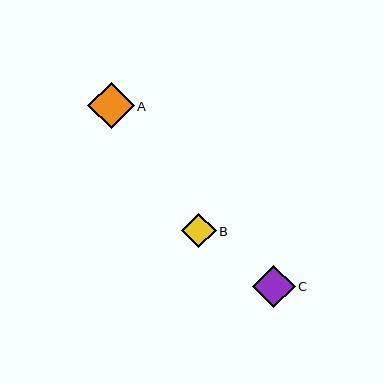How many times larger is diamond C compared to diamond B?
Diamond C is approximately 1.2 times the size of diamond B.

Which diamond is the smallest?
Diamond B is the smallest with a size of approximately 34 pixels.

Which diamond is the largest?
Diamond A is the largest with a size of approximately 46 pixels.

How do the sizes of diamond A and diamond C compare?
Diamond A and diamond C are approximately the same size.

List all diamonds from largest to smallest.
From largest to smallest: A, C, B.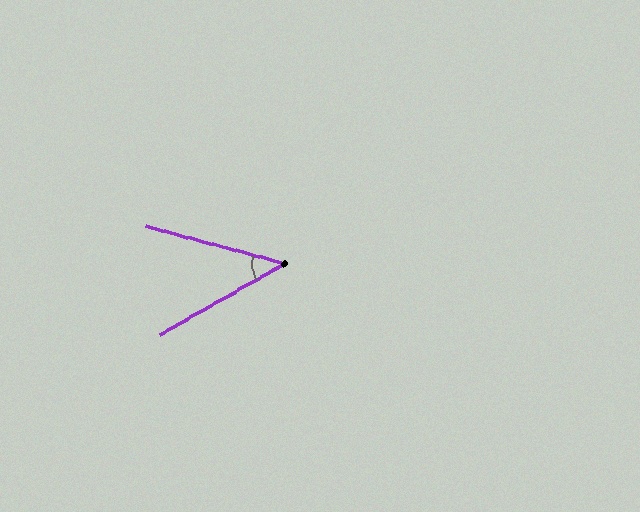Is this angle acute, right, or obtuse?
It is acute.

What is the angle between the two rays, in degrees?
Approximately 45 degrees.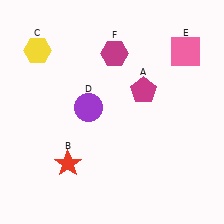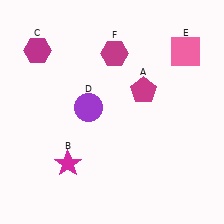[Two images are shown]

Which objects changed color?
B changed from red to magenta. C changed from yellow to magenta.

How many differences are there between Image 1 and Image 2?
There are 2 differences between the two images.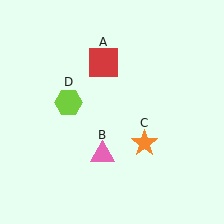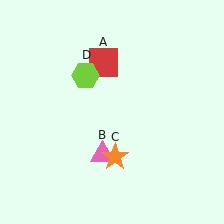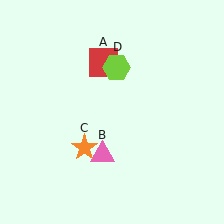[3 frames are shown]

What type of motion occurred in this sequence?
The orange star (object C), lime hexagon (object D) rotated clockwise around the center of the scene.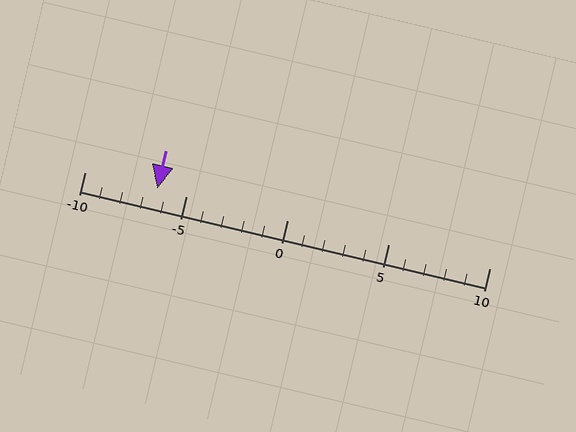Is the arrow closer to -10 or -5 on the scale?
The arrow is closer to -5.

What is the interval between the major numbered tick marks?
The major tick marks are spaced 5 units apart.